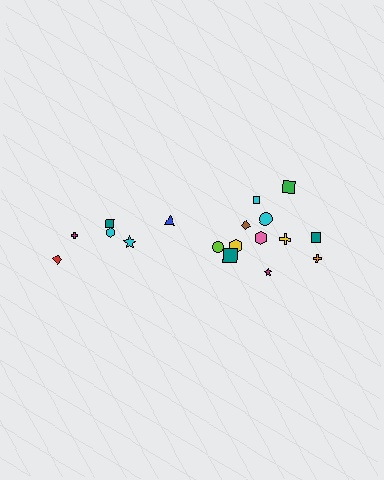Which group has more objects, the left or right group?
The right group.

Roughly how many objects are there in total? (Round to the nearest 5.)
Roughly 20 objects in total.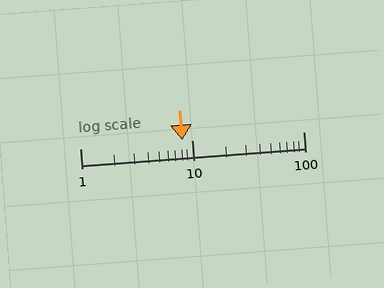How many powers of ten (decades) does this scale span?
The scale spans 2 decades, from 1 to 100.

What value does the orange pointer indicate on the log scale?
The pointer indicates approximately 8.3.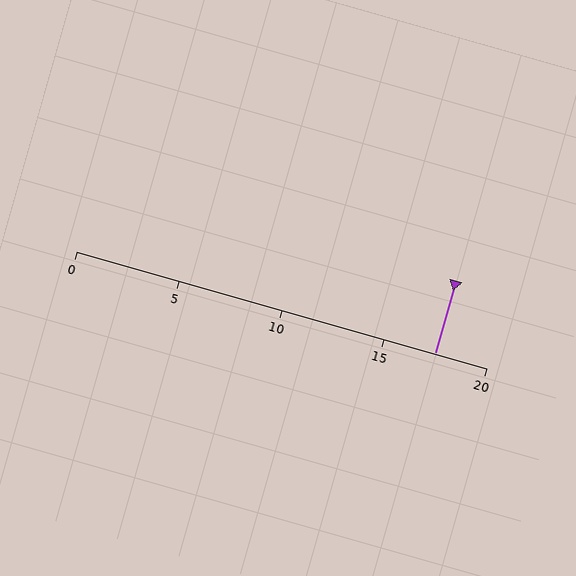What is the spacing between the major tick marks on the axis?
The major ticks are spaced 5 apart.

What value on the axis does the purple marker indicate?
The marker indicates approximately 17.5.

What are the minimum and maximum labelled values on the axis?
The axis runs from 0 to 20.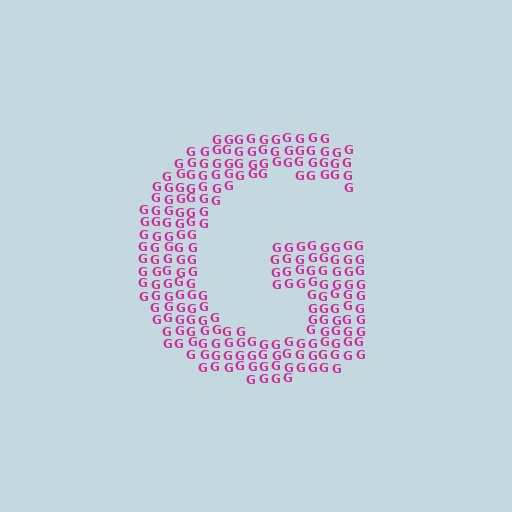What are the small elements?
The small elements are letter G's.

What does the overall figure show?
The overall figure shows the letter G.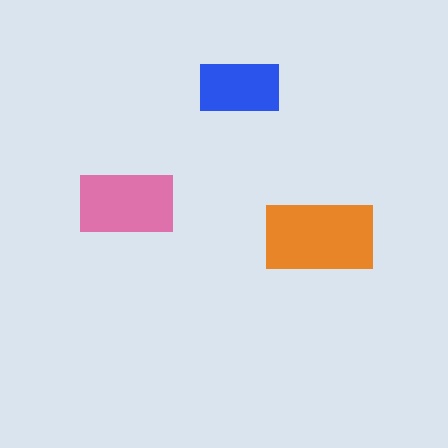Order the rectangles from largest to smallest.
the orange one, the pink one, the blue one.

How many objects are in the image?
There are 3 objects in the image.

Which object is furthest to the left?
The pink rectangle is leftmost.